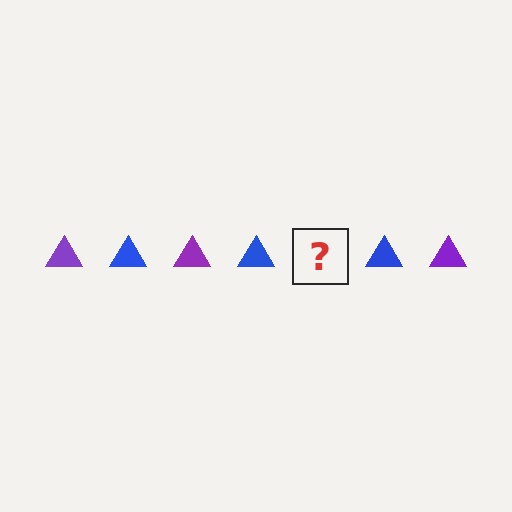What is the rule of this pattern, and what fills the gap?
The rule is that the pattern cycles through purple, blue triangles. The gap should be filled with a purple triangle.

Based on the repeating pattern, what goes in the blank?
The blank should be a purple triangle.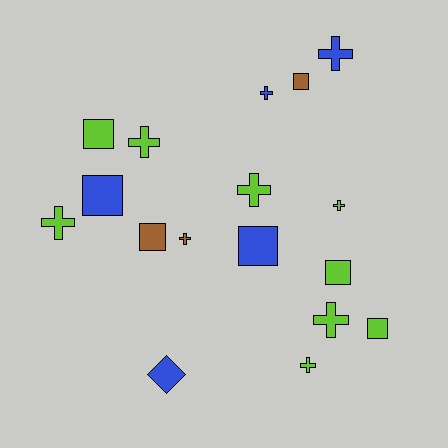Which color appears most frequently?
Lime, with 9 objects.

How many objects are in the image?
There are 17 objects.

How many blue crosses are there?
There are 2 blue crosses.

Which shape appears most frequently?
Cross, with 9 objects.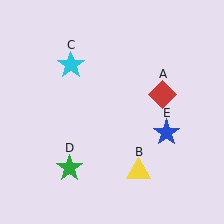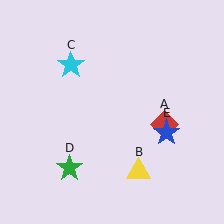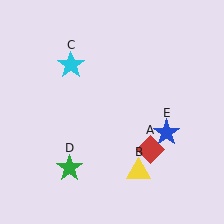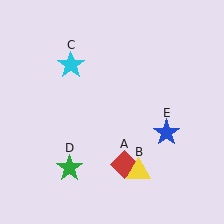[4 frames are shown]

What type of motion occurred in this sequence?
The red diamond (object A) rotated clockwise around the center of the scene.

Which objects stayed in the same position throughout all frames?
Yellow triangle (object B) and cyan star (object C) and green star (object D) and blue star (object E) remained stationary.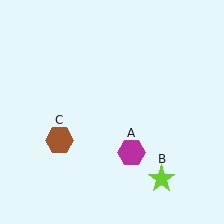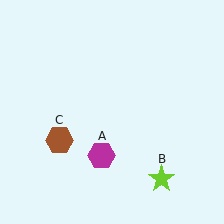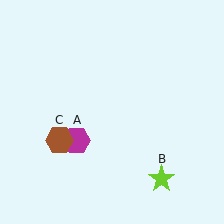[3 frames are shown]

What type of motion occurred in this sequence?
The magenta hexagon (object A) rotated clockwise around the center of the scene.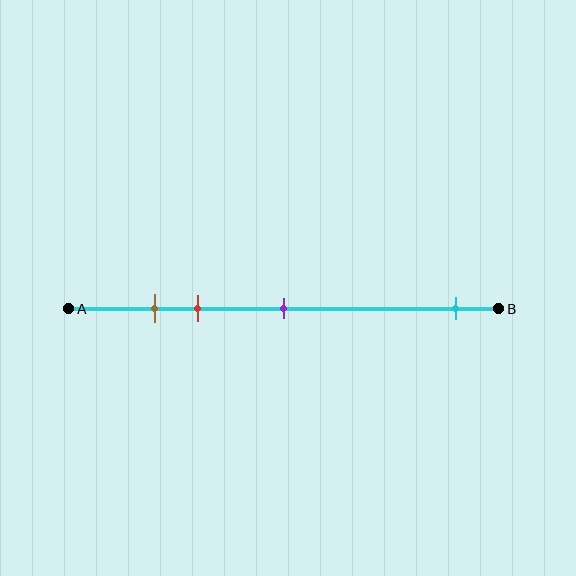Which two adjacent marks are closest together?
The brown and red marks are the closest adjacent pair.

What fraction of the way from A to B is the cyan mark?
The cyan mark is approximately 90% (0.9) of the way from A to B.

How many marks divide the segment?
There are 4 marks dividing the segment.